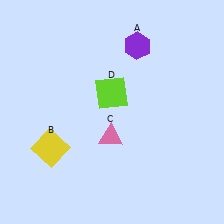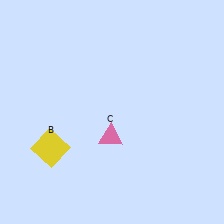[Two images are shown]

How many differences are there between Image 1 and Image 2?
There are 2 differences between the two images.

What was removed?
The purple hexagon (A), the lime square (D) were removed in Image 2.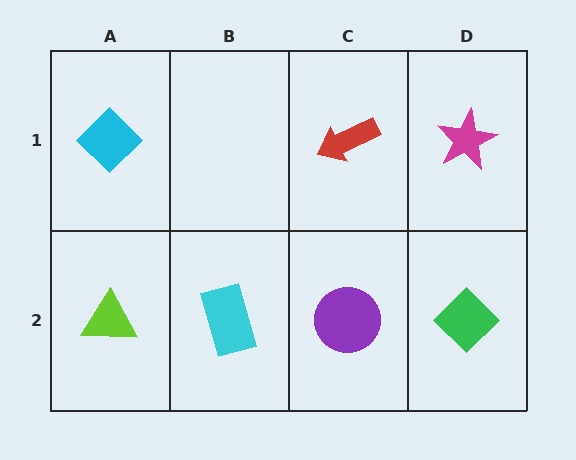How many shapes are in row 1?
3 shapes.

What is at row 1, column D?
A magenta star.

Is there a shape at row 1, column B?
No, that cell is empty.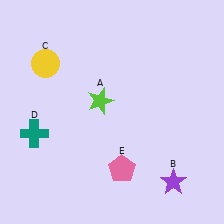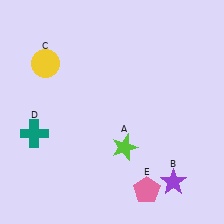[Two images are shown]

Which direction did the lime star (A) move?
The lime star (A) moved down.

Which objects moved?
The objects that moved are: the lime star (A), the pink pentagon (E).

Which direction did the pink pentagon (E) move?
The pink pentagon (E) moved right.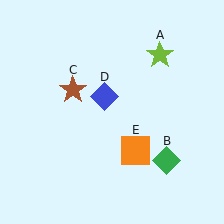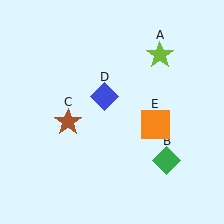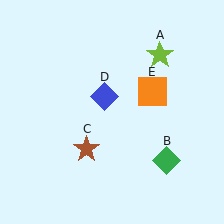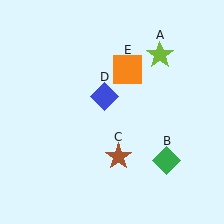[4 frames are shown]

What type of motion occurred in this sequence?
The brown star (object C), orange square (object E) rotated counterclockwise around the center of the scene.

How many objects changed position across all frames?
2 objects changed position: brown star (object C), orange square (object E).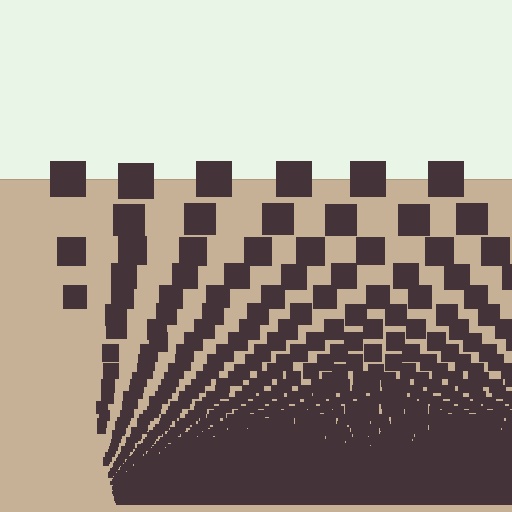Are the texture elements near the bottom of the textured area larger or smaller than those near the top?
Smaller. The gradient is inverted — elements near the bottom are smaller and denser.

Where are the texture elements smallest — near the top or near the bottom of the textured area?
Near the bottom.